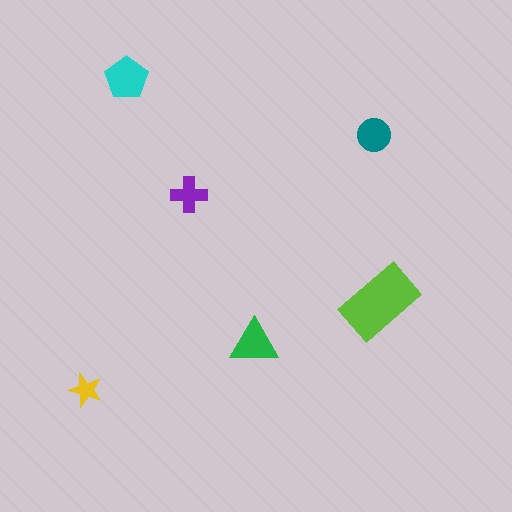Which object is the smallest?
The yellow star.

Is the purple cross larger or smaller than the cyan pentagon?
Smaller.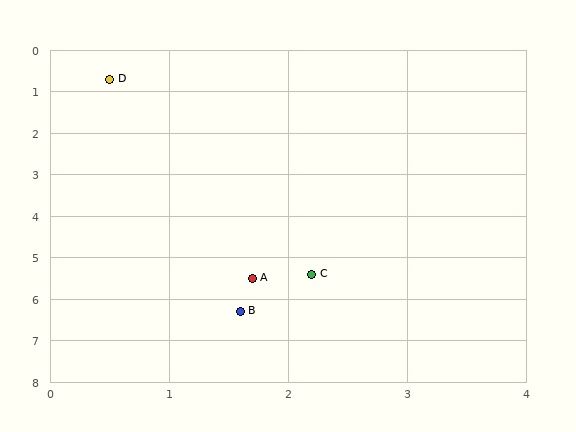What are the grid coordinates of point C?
Point C is at approximately (2.2, 5.4).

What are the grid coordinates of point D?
Point D is at approximately (0.5, 0.7).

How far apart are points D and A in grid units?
Points D and A are about 4.9 grid units apart.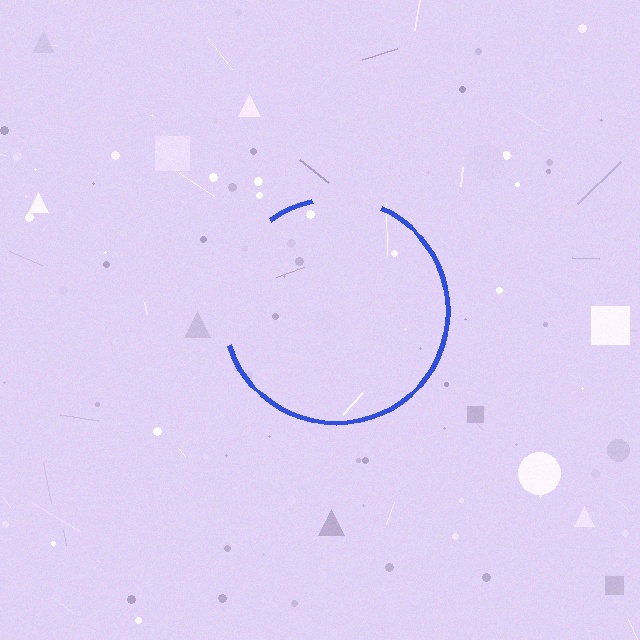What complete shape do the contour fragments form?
The contour fragments form a circle.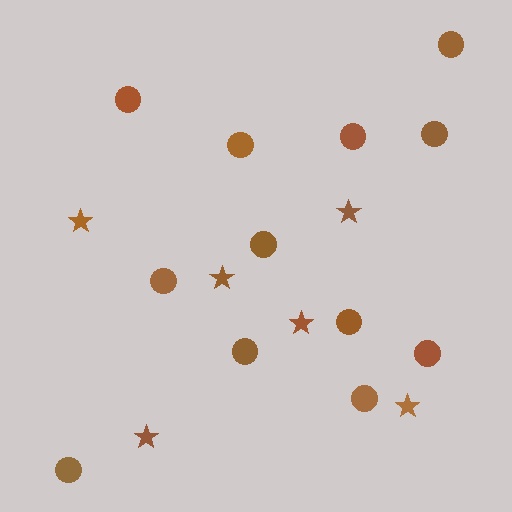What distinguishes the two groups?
There are 2 groups: one group of stars (6) and one group of circles (12).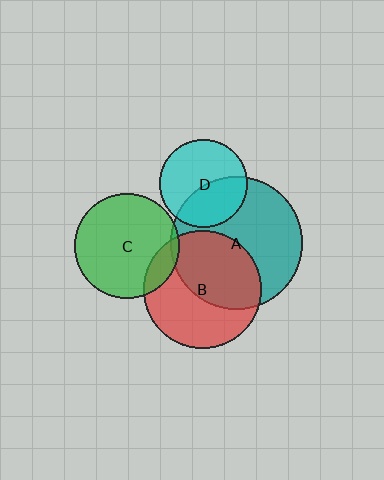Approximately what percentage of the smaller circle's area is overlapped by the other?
Approximately 5%.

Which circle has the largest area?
Circle A (teal).